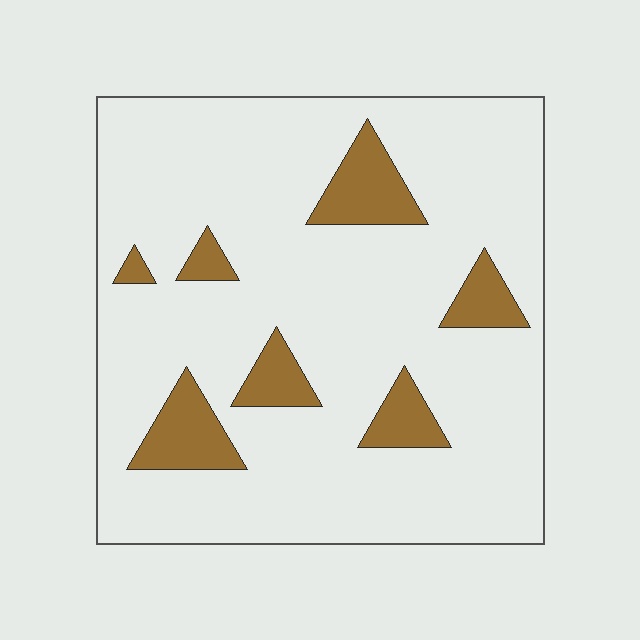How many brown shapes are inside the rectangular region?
7.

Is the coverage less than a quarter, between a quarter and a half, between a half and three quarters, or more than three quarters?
Less than a quarter.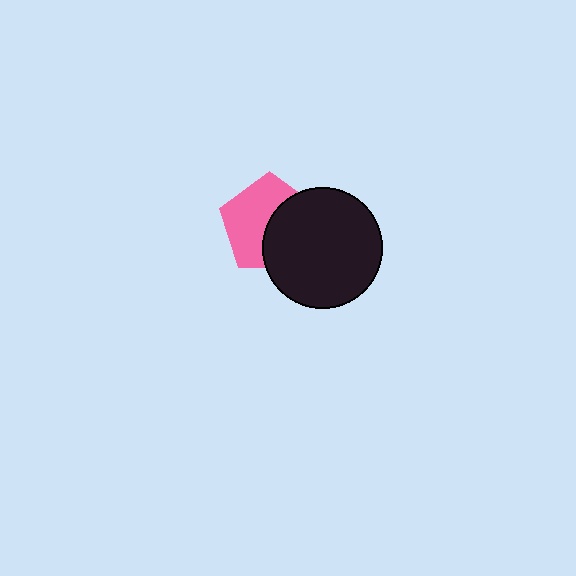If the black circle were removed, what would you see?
You would see the complete pink pentagon.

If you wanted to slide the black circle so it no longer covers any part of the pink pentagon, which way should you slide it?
Slide it right — that is the most direct way to separate the two shapes.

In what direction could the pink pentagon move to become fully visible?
The pink pentagon could move left. That would shift it out from behind the black circle entirely.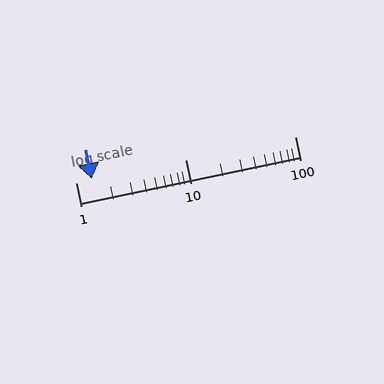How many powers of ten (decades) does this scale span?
The scale spans 2 decades, from 1 to 100.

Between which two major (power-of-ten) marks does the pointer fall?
The pointer is between 1 and 10.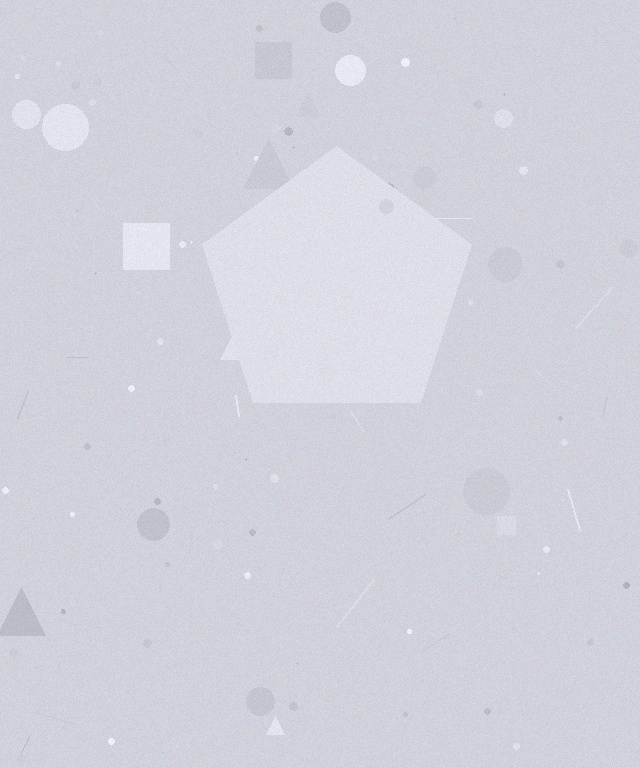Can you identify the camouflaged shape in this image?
The camouflaged shape is a pentagon.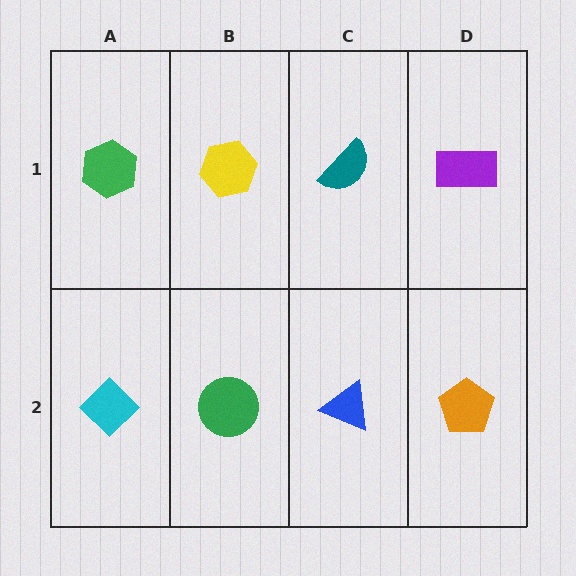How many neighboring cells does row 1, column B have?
3.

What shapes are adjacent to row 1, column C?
A blue triangle (row 2, column C), a yellow hexagon (row 1, column B), a purple rectangle (row 1, column D).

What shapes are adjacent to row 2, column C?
A teal semicircle (row 1, column C), a green circle (row 2, column B), an orange pentagon (row 2, column D).